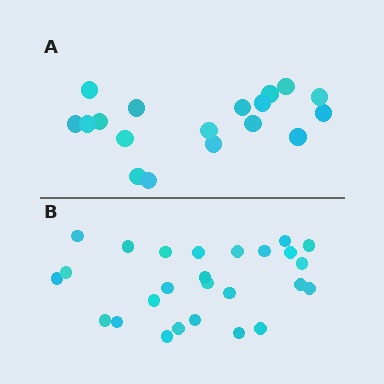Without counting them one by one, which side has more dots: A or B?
Region B (the bottom region) has more dots.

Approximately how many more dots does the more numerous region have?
Region B has roughly 8 or so more dots than region A.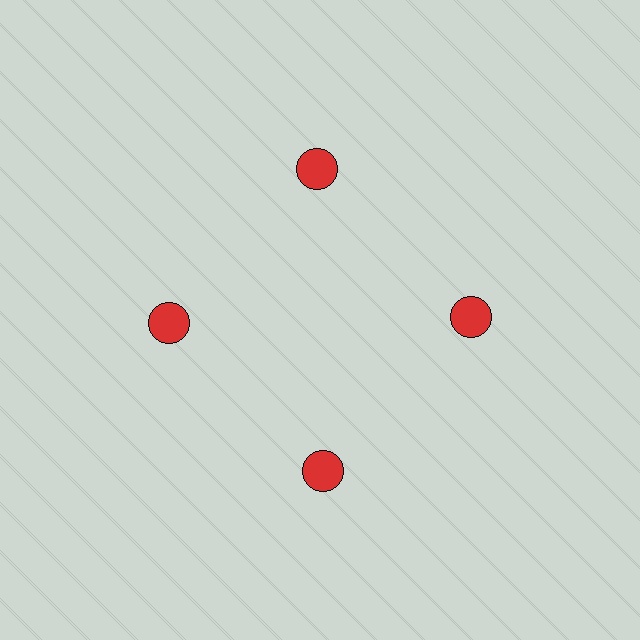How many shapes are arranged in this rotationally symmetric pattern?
There are 4 shapes, arranged in 4 groups of 1.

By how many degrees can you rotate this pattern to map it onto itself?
The pattern maps onto itself every 90 degrees of rotation.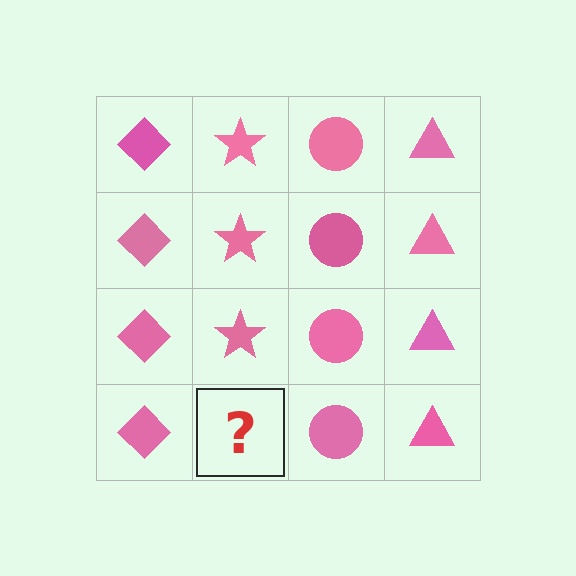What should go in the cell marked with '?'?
The missing cell should contain a pink star.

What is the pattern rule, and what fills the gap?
The rule is that each column has a consistent shape. The gap should be filled with a pink star.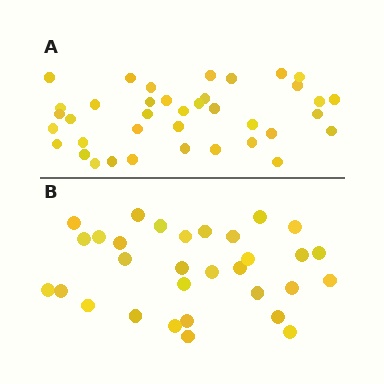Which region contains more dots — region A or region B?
Region A (the top region) has more dots.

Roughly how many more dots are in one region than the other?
Region A has roughly 8 or so more dots than region B.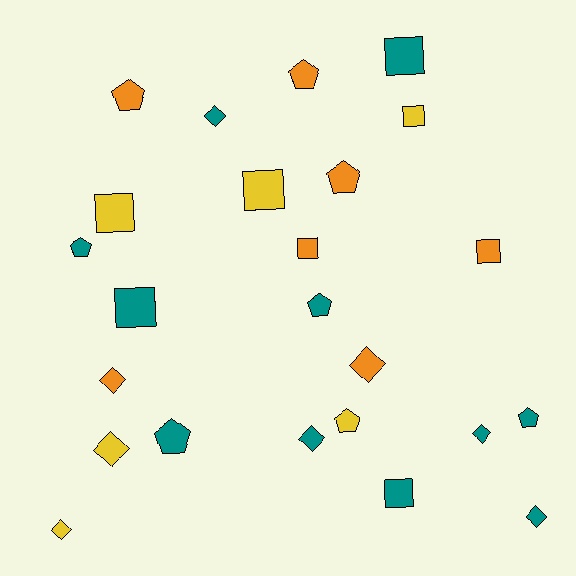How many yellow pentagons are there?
There is 1 yellow pentagon.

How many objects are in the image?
There are 24 objects.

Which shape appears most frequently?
Pentagon, with 8 objects.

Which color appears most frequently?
Teal, with 11 objects.